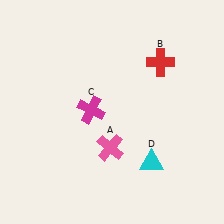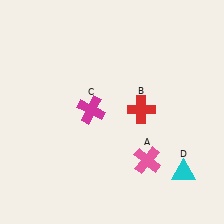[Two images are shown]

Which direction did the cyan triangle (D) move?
The cyan triangle (D) moved right.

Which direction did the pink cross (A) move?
The pink cross (A) moved right.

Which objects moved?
The objects that moved are: the pink cross (A), the red cross (B), the cyan triangle (D).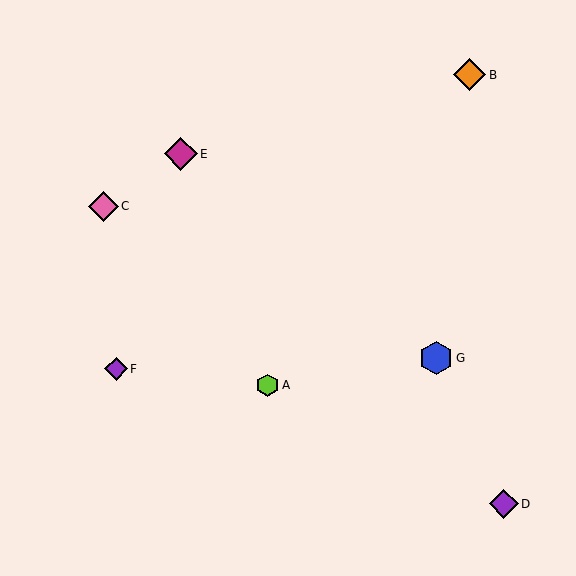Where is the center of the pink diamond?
The center of the pink diamond is at (103, 206).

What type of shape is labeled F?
Shape F is a purple diamond.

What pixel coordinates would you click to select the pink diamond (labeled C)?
Click at (103, 206) to select the pink diamond C.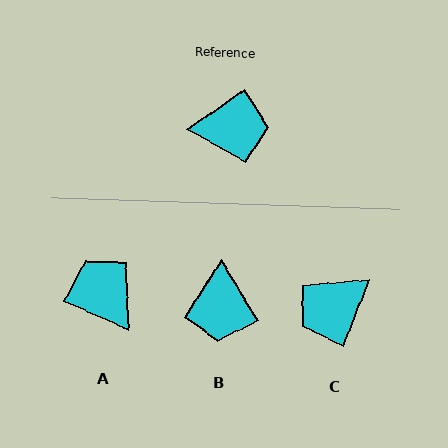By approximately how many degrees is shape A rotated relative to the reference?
Approximately 122 degrees counter-clockwise.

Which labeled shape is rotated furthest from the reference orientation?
C, about 146 degrees away.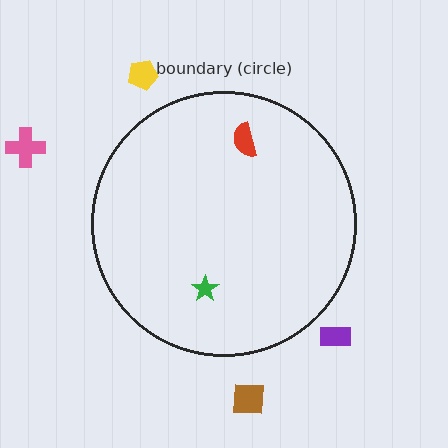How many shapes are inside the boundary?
2 inside, 4 outside.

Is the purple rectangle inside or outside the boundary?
Outside.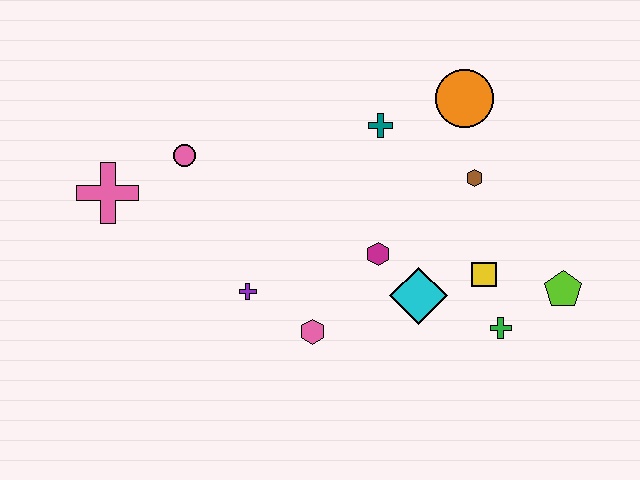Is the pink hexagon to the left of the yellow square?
Yes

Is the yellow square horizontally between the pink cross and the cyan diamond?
No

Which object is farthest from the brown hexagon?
The pink cross is farthest from the brown hexagon.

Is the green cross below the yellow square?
Yes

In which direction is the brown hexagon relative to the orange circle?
The brown hexagon is below the orange circle.